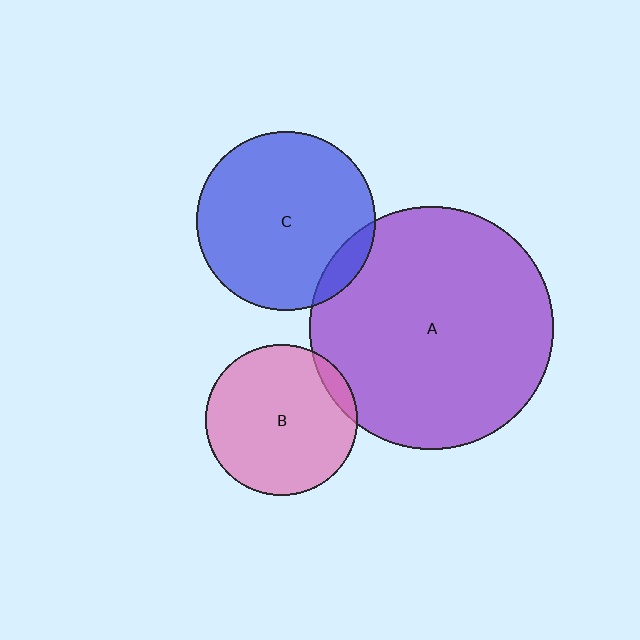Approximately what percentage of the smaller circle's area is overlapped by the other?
Approximately 5%.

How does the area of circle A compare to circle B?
Approximately 2.6 times.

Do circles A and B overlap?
Yes.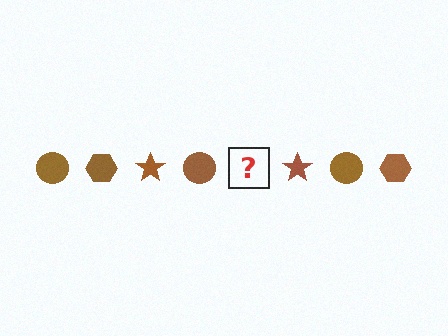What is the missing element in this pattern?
The missing element is a brown hexagon.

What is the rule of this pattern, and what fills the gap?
The rule is that the pattern cycles through circle, hexagon, star shapes in brown. The gap should be filled with a brown hexagon.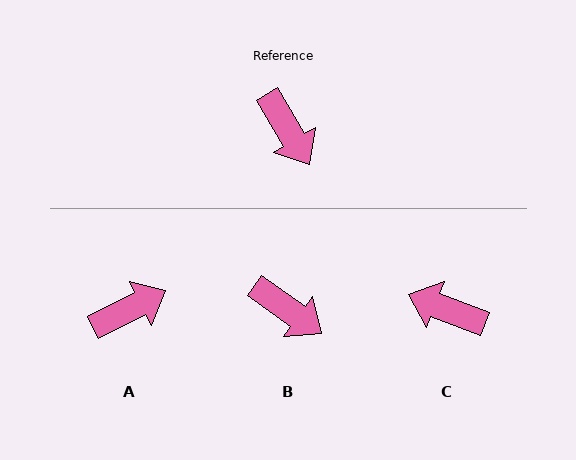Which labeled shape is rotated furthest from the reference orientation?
C, about 142 degrees away.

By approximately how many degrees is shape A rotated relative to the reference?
Approximately 86 degrees counter-clockwise.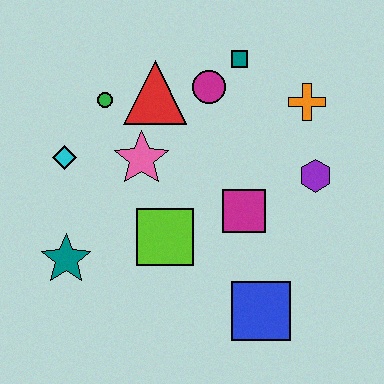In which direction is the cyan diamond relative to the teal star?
The cyan diamond is above the teal star.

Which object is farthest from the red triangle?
The blue square is farthest from the red triangle.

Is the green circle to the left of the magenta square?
Yes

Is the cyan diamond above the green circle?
No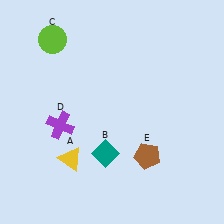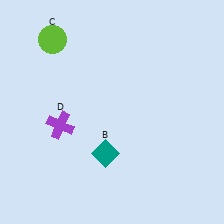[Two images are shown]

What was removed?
The brown pentagon (E), the yellow triangle (A) were removed in Image 2.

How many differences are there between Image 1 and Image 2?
There are 2 differences between the two images.